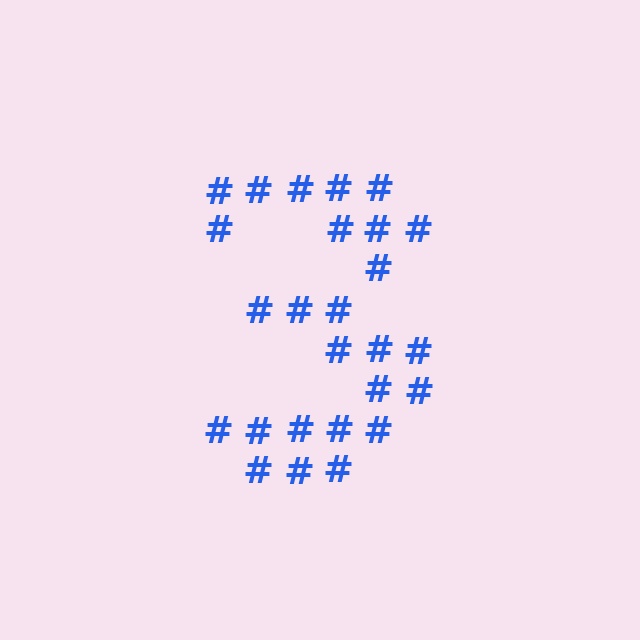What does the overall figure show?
The overall figure shows the digit 3.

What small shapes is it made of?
It is made of small hash symbols.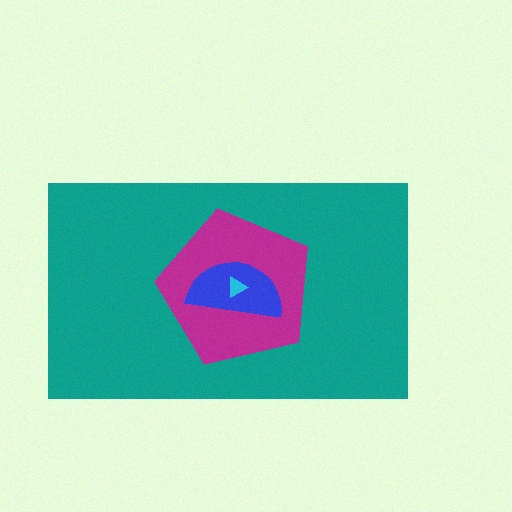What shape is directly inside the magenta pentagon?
The blue semicircle.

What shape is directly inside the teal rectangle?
The magenta pentagon.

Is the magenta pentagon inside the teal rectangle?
Yes.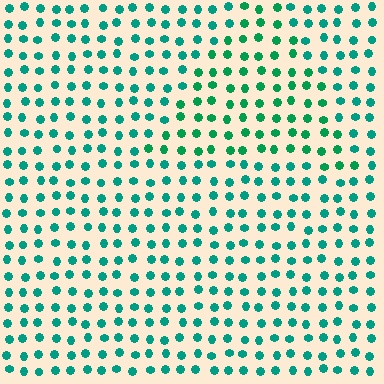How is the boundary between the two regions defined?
The boundary is defined purely by a slight shift in hue (about 21 degrees). Spacing, size, and orientation are identical on both sides.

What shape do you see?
I see a triangle.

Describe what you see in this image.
The image is filled with small teal elements in a uniform arrangement. A triangle-shaped region is visible where the elements are tinted to a slightly different hue, forming a subtle color boundary.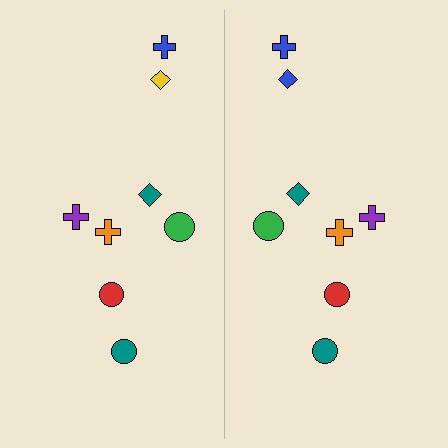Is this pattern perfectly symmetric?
No, the pattern is not perfectly symmetric. The blue diamond on the right side breaks the symmetry — its mirror counterpart is yellow.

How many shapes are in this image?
There are 16 shapes in this image.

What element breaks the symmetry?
The blue diamond on the right side breaks the symmetry — its mirror counterpart is yellow.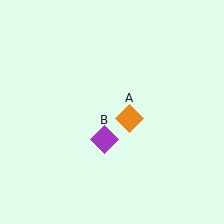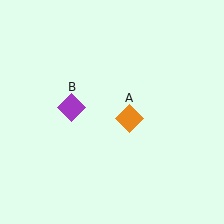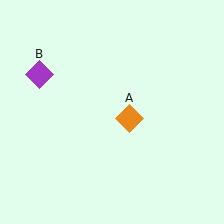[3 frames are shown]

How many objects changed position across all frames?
1 object changed position: purple diamond (object B).